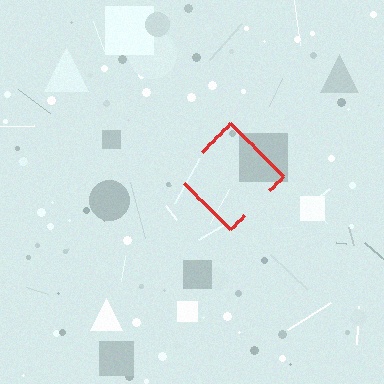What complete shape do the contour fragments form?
The contour fragments form a diamond.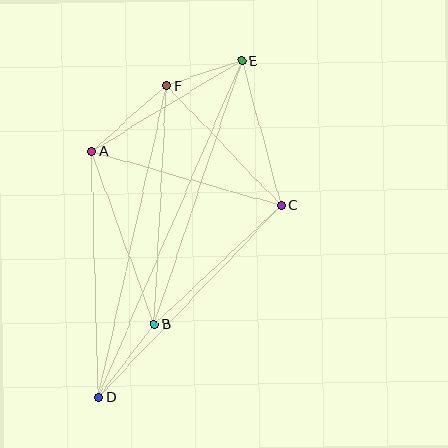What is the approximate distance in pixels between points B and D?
The distance between B and D is approximately 92 pixels.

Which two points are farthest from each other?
Points D and E are farthest from each other.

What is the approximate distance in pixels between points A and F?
The distance between A and F is approximately 100 pixels.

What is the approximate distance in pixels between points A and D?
The distance between A and D is approximately 246 pixels.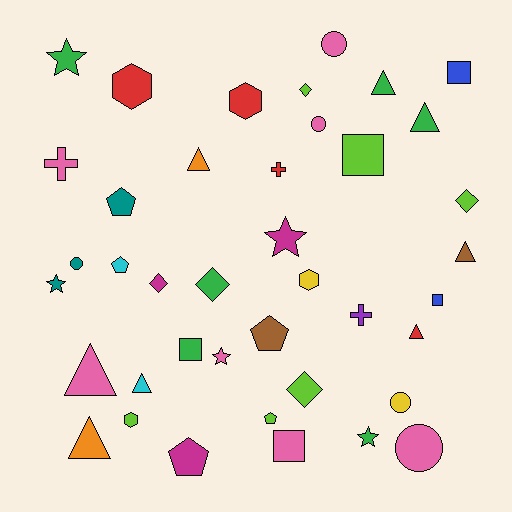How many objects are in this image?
There are 40 objects.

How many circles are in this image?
There are 5 circles.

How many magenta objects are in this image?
There are 3 magenta objects.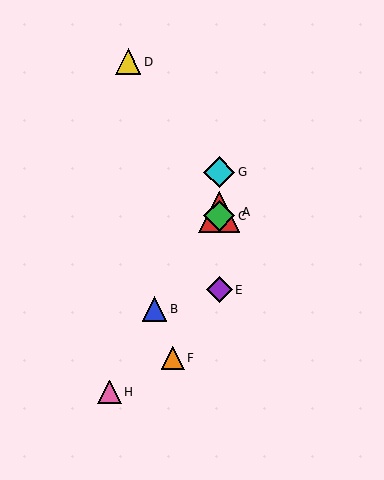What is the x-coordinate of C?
Object C is at x≈219.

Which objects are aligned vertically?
Objects A, C, E, G are aligned vertically.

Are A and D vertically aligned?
No, A is at x≈219 and D is at x≈128.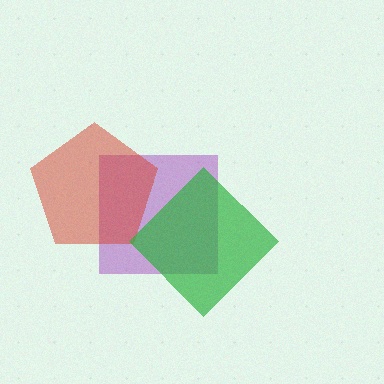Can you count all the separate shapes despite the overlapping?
Yes, there are 3 separate shapes.